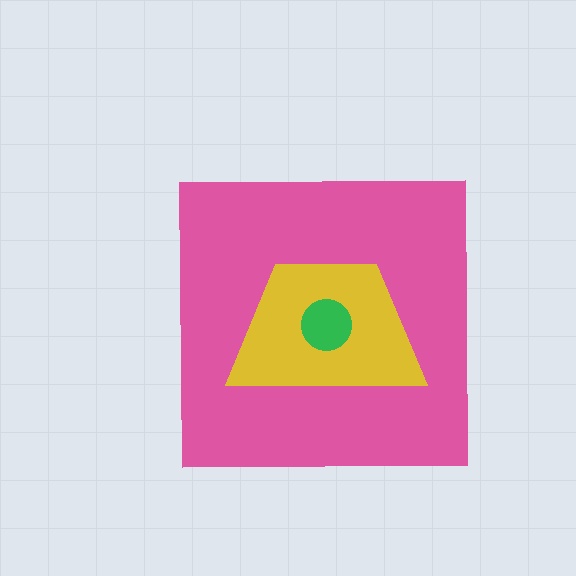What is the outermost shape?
The pink square.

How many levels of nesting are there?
3.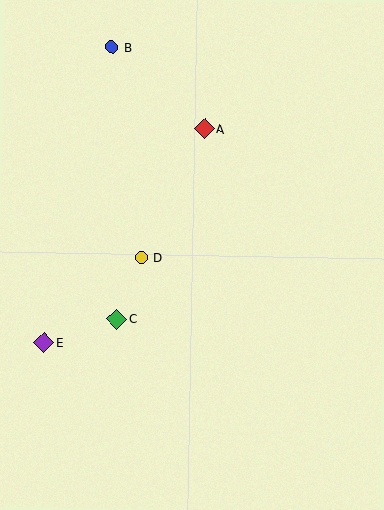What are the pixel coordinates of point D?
Point D is at (141, 258).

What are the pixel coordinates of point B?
Point B is at (111, 47).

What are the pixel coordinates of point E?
Point E is at (44, 343).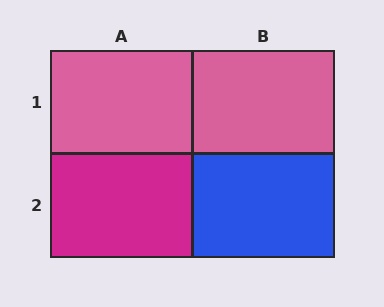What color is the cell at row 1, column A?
Pink.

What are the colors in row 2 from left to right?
Magenta, blue.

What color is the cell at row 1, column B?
Pink.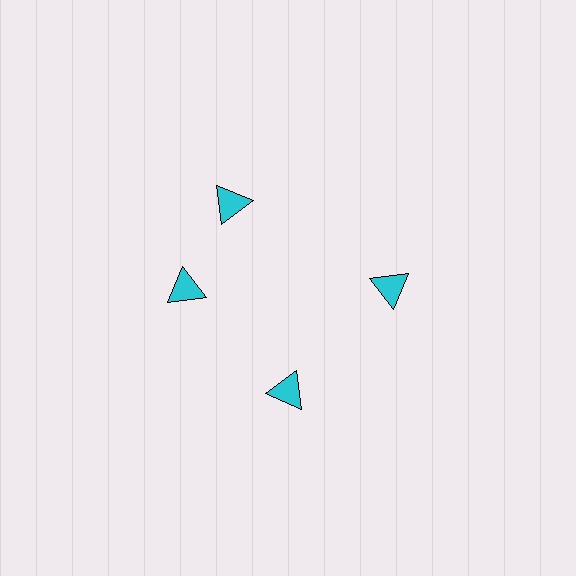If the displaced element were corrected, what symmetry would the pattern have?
It would have 4-fold rotational symmetry — the pattern would map onto itself every 90 degrees.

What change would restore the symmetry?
The symmetry would be restored by rotating it back into even spacing with its neighbors so that all 4 triangles sit at equal angles and equal distance from the center.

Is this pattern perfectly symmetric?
No. The 4 cyan triangles are arranged in a ring, but one element near the 12 o'clock position is rotated out of alignment along the ring, breaking the 4-fold rotational symmetry.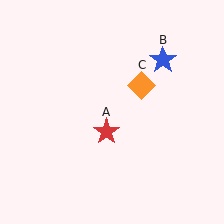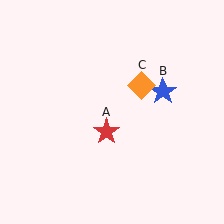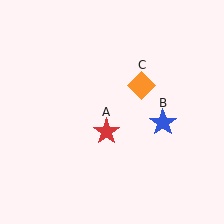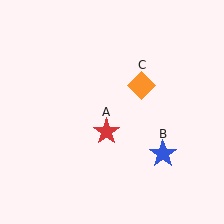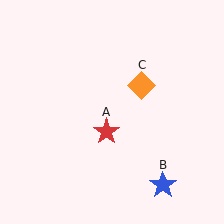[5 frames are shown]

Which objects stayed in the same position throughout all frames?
Red star (object A) and orange diamond (object C) remained stationary.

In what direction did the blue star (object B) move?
The blue star (object B) moved down.